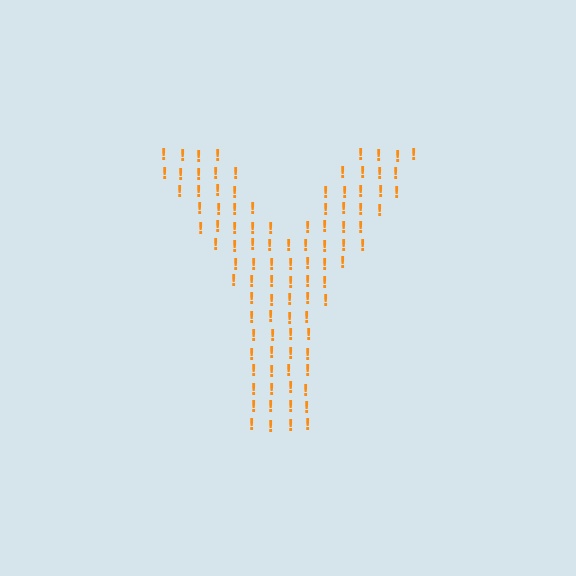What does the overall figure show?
The overall figure shows the letter Y.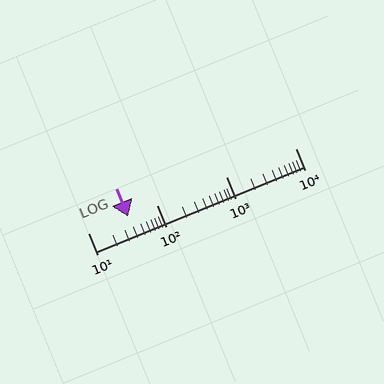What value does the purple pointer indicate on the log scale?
The pointer indicates approximately 38.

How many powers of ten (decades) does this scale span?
The scale spans 3 decades, from 10 to 10000.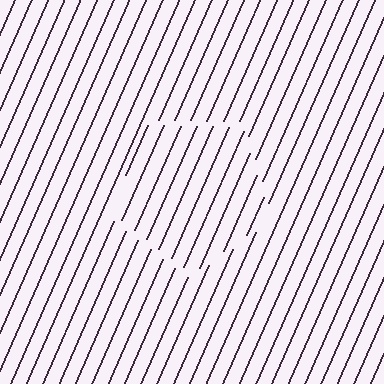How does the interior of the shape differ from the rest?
The interior of the shape contains the same grating, shifted by half a period — the contour is defined by the phase discontinuity where line-ends from the inner and outer gratings abut.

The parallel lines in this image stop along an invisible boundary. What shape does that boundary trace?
An illusory pentagon. The interior of the shape contains the same grating, shifted by half a period — the contour is defined by the phase discontinuity where line-ends from the inner and outer gratings abut.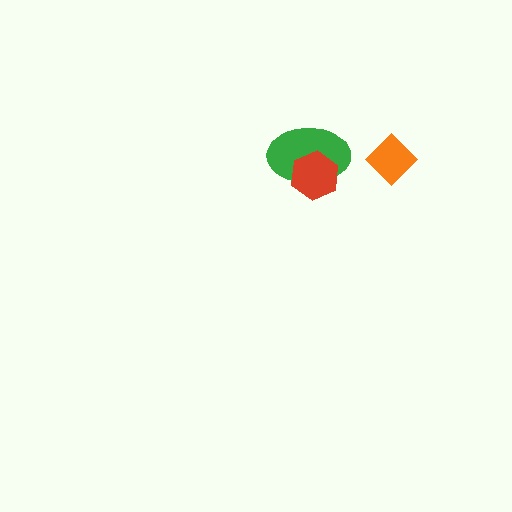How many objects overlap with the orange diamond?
0 objects overlap with the orange diamond.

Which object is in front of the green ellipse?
The red hexagon is in front of the green ellipse.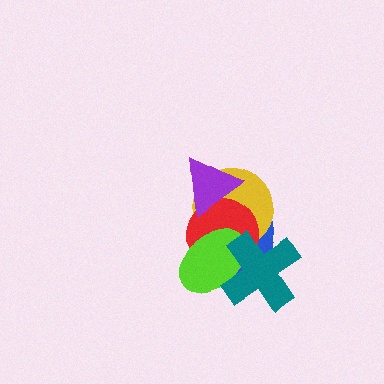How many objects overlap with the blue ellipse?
5 objects overlap with the blue ellipse.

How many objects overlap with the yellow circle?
5 objects overlap with the yellow circle.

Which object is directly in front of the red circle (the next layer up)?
The purple triangle is directly in front of the red circle.